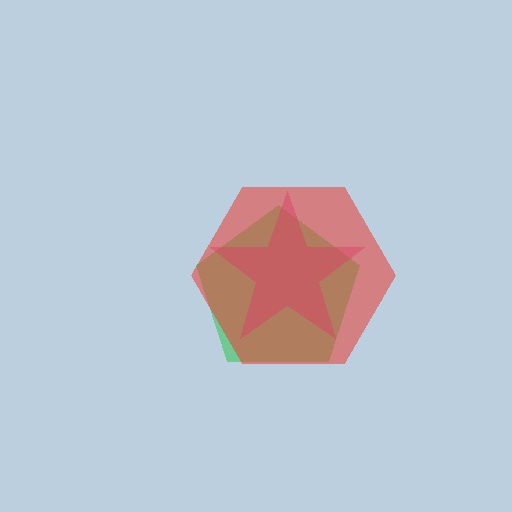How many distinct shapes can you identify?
There are 3 distinct shapes: a green pentagon, a magenta star, a red hexagon.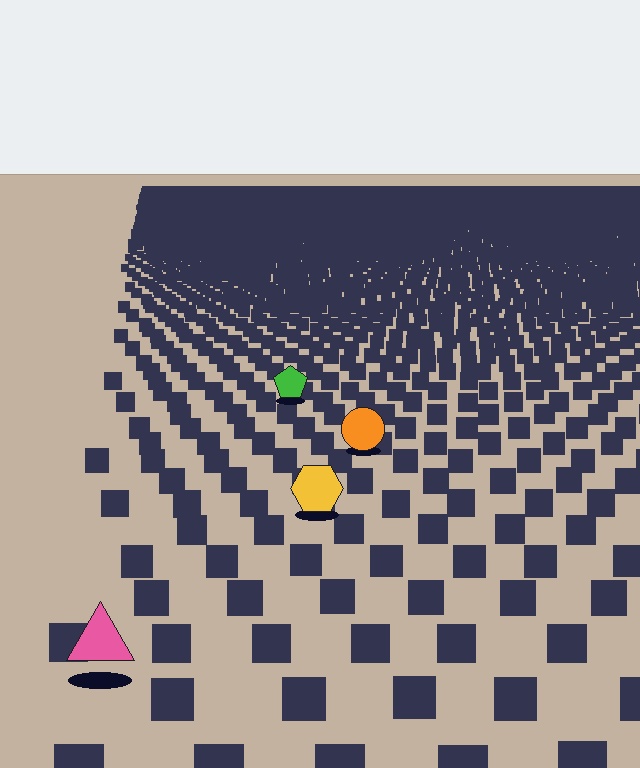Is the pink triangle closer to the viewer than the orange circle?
Yes. The pink triangle is closer — you can tell from the texture gradient: the ground texture is coarser near it.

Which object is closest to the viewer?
The pink triangle is closest. The texture marks near it are larger and more spread out.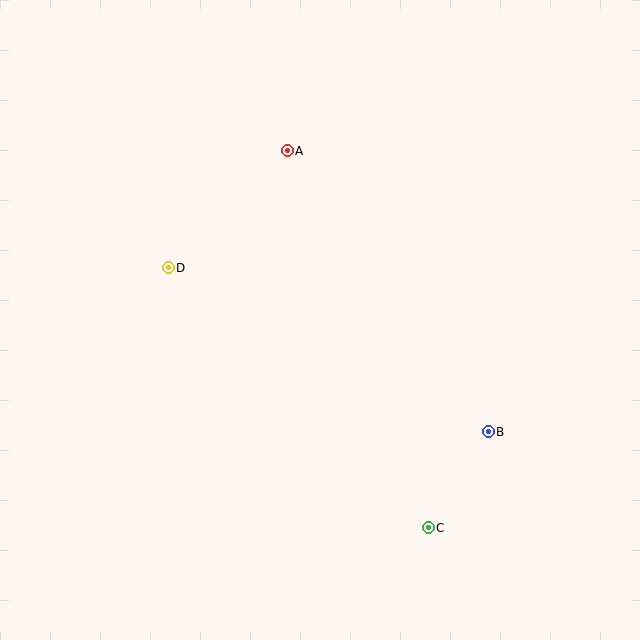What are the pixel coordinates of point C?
Point C is at (428, 528).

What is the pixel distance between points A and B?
The distance between A and B is 346 pixels.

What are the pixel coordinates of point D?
Point D is at (168, 268).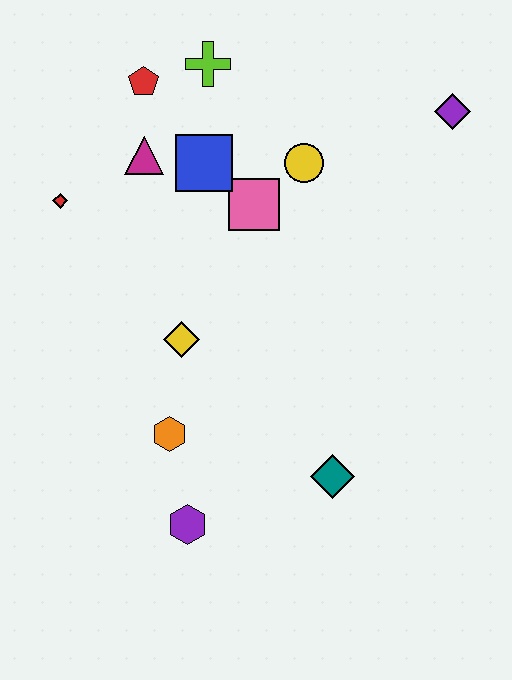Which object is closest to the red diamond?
The magenta triangle is closest to the red diamond.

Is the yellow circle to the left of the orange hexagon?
No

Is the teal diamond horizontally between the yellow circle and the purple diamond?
Yes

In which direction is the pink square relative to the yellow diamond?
The pink square is above the yellow diamond.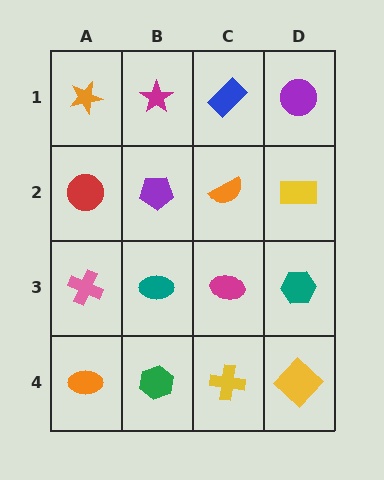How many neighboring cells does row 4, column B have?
3.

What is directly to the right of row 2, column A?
A purple pentagon.